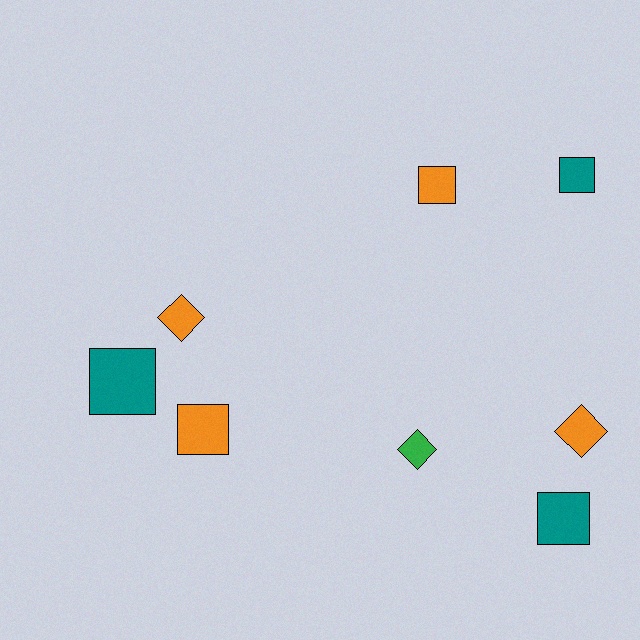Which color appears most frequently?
Orange, with 4 objects.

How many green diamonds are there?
There is 1 green diamond.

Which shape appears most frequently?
Square, with 5 objects.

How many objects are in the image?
There are 8 objects.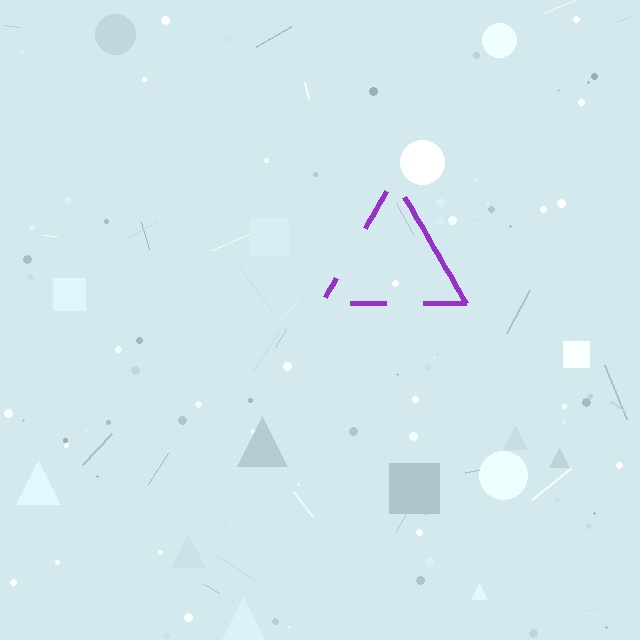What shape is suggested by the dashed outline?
The dashed outline suggests a triangle.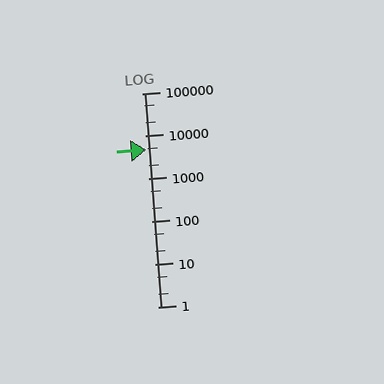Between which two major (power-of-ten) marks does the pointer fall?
The pointer is between 1000 and 10000.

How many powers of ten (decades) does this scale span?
The scale spans 5 decades, from 1 to 100000.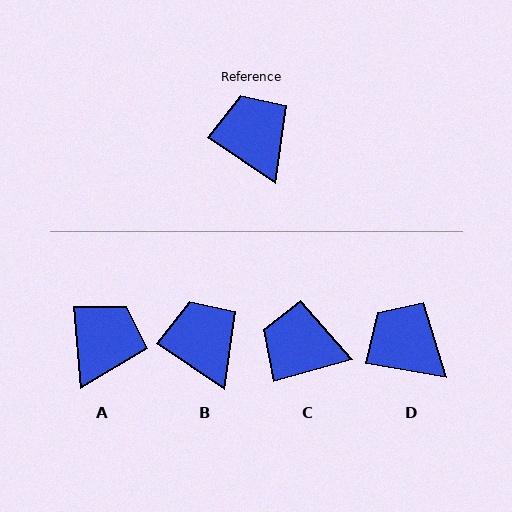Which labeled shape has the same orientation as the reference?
B.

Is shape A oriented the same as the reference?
No, it is off by about 51 degrees.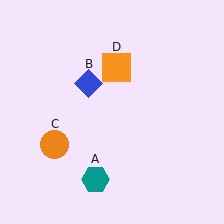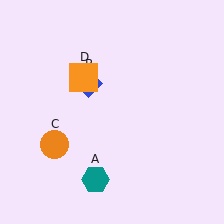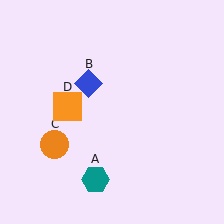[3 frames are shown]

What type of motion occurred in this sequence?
The orange square (object D) rotated counterclockwise around the center of the scene.